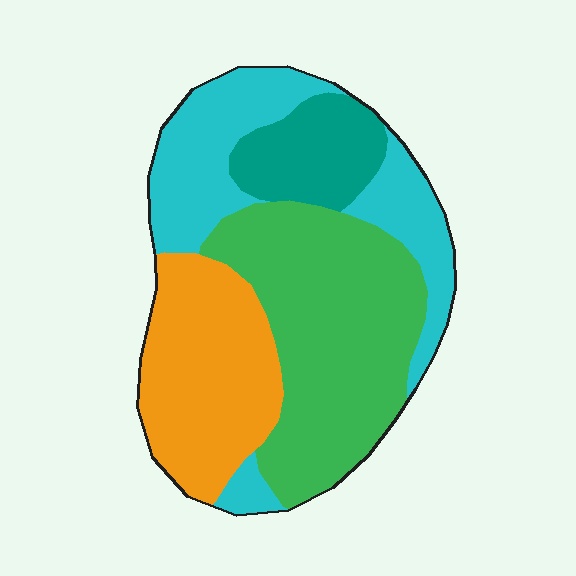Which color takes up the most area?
Green, at roughly 35%.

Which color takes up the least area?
Teal, at roughly 10%.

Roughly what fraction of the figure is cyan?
Cyan covers around 25% of the figure.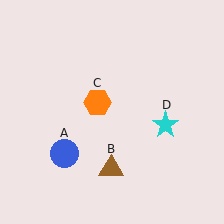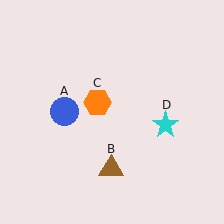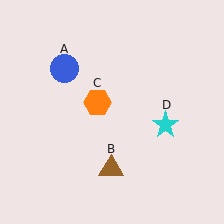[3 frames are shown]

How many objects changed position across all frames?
1 object changed position: blue circle (object A).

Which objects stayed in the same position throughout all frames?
Brown triangle (object B) and orange hexagon (object C) and cyan star (object D) remained stationary.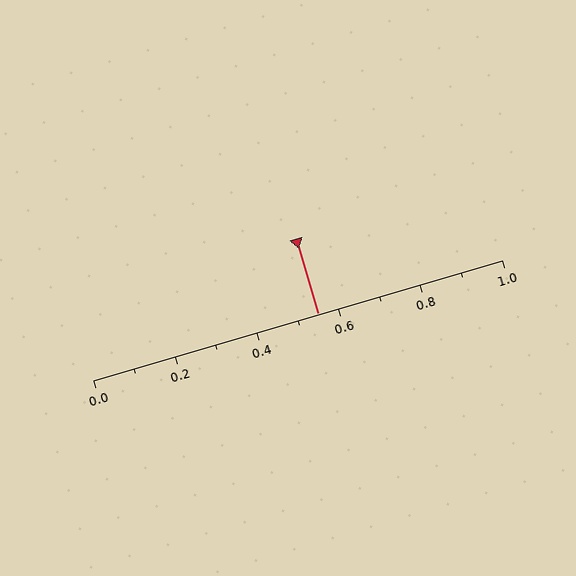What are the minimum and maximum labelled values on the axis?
The axis runs from 0.0 to 1.0.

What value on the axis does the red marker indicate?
The marker indicates approximately 0.55.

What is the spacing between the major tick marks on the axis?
The major ticks are spaced 0.2 apart.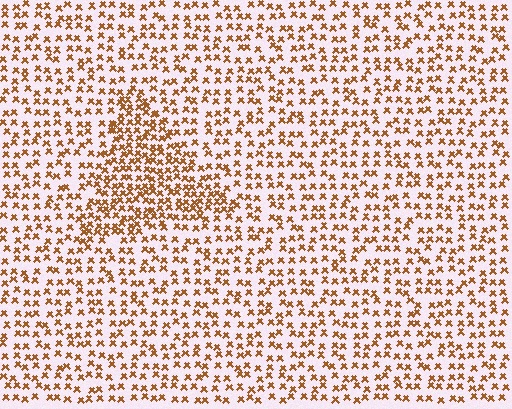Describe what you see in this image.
The image contains small brown elements arranged at two different densities. A triangle-shaped region is visible where the elements are more densely packed than the surrounding area.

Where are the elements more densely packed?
The elements are more densely packed inside the triangle boundary.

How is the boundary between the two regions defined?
The boundary is defined by a change in element density (approximately 1.8x ratio). All elements are the same color, size, and shape.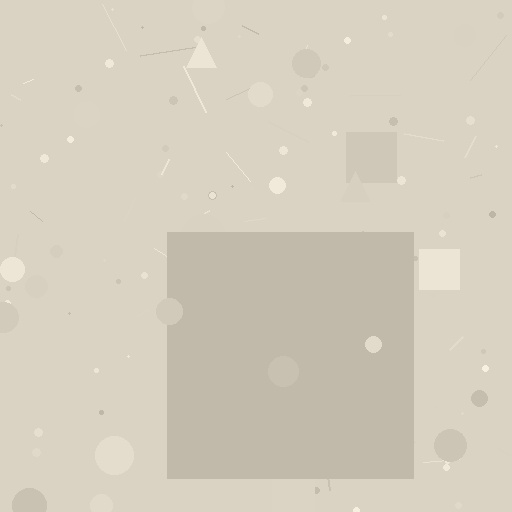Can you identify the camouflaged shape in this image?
The camouflaged shape is a square.